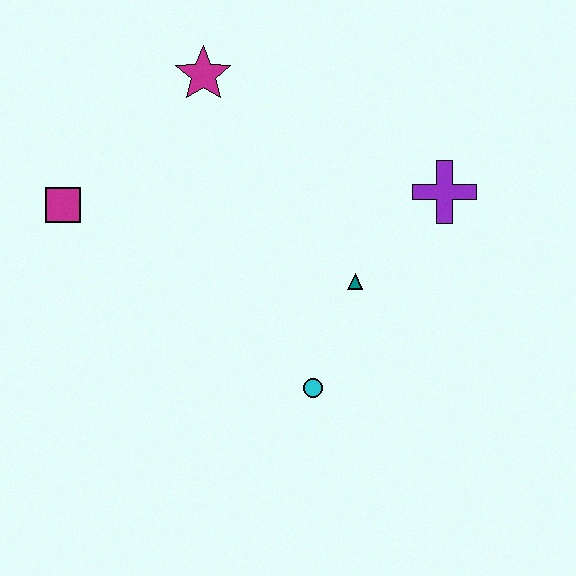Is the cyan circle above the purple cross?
No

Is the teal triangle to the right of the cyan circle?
Yes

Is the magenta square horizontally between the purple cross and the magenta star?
No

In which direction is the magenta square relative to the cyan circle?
The magenta square is to the left of the cyan circle.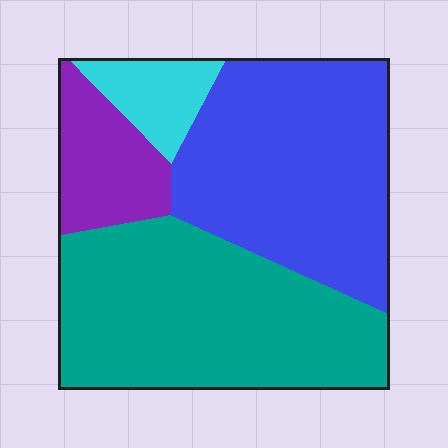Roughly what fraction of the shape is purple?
Purple takes up less than a quarter of the shape.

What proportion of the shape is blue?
Blue covers 38% of the shape.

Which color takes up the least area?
Cyan, at roughly 10%.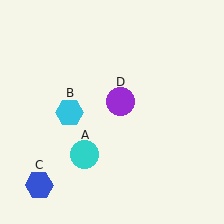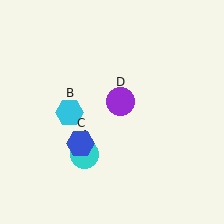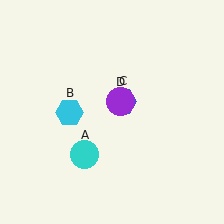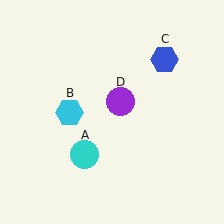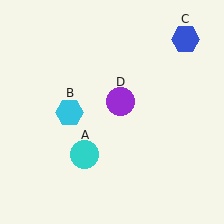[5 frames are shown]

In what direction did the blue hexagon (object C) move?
The blue hexagon (object C) moved up and to the right.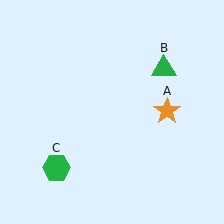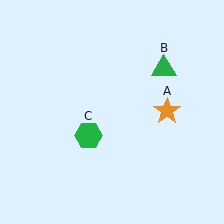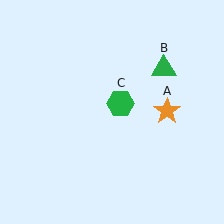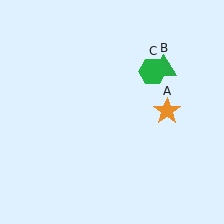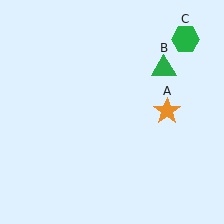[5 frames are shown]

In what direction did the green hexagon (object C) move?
The green hexagon (object C) moved up and to the right.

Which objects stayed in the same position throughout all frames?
Orange star (object A) and green triangle (object B) remained stationary.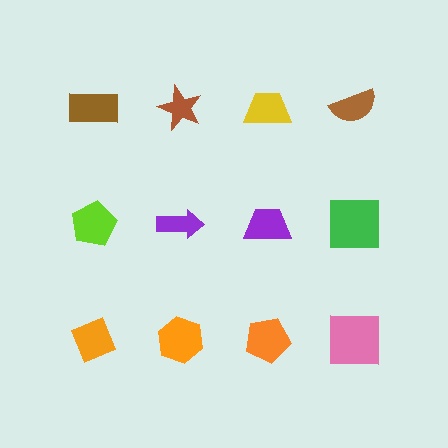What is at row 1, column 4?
A brown semicircle.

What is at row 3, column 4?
A pink square.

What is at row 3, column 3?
An orange pentagon.